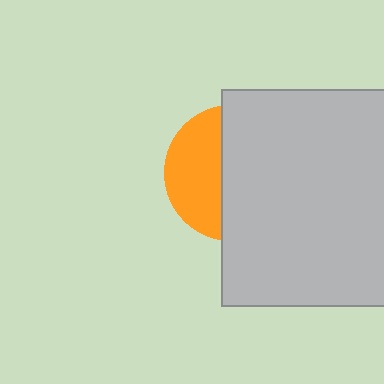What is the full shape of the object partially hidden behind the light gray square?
The partially hidden object is an orange circle.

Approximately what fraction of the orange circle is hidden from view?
Roughly 59% of the orange circle is hidden behind the light gray square.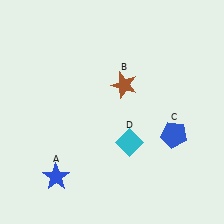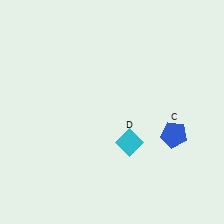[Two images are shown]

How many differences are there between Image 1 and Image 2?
There are 2 differences between the two images.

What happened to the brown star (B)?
The brown star (B) was removed in Image 2. It was in the top-right area of Image 1.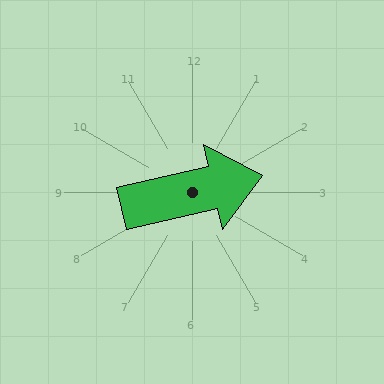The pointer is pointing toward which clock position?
Roughly 3 o'clock.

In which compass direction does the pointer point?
East.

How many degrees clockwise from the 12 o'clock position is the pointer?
Approximately 77 degrees.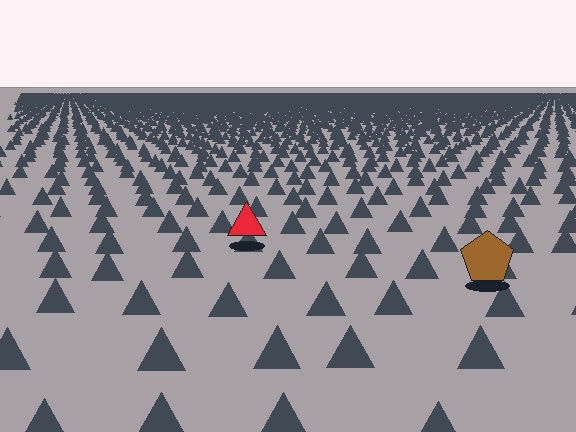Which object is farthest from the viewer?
The red triangle is farthest from the viewer. It appears smaller and the ground texture around it is denser.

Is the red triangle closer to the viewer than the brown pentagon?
No. The brown pentagon is closer — you can tell from the texture gradient: the ground texture is coarser near it.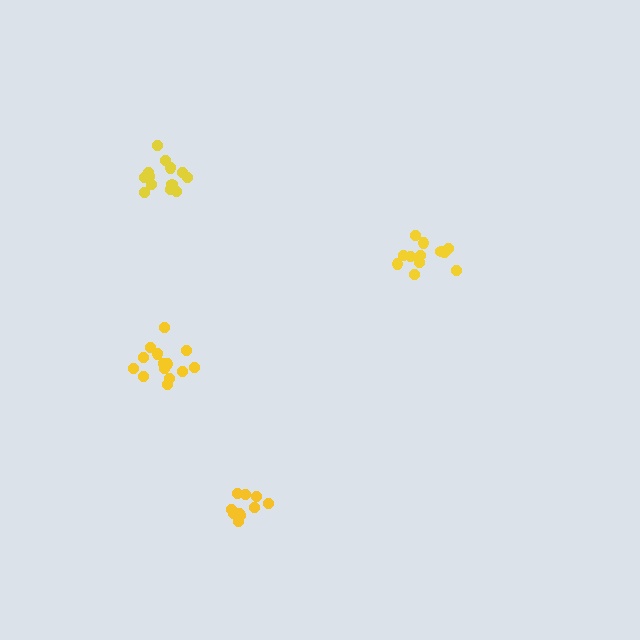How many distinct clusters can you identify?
There are 4 distinct clusters.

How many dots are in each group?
Group 1: 12 dots, Group 2: 10 dots, Group 3: 15 dots, Group 4: 14 dots (51 total).